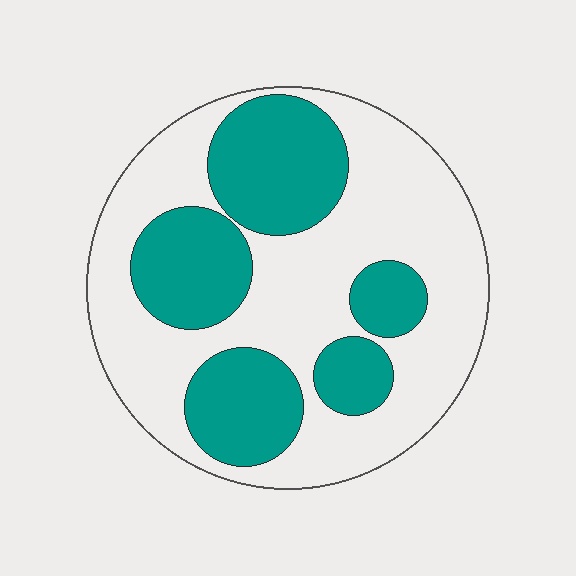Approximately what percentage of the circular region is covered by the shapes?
Approximately 40%.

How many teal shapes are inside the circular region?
5.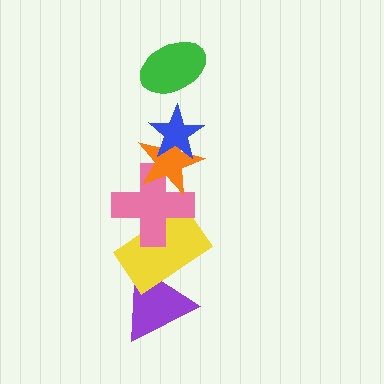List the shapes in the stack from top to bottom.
From top to bottom: the green ellipse, the blue star, the orange star, the pink cross, the yellow rectangle, the purple triangle.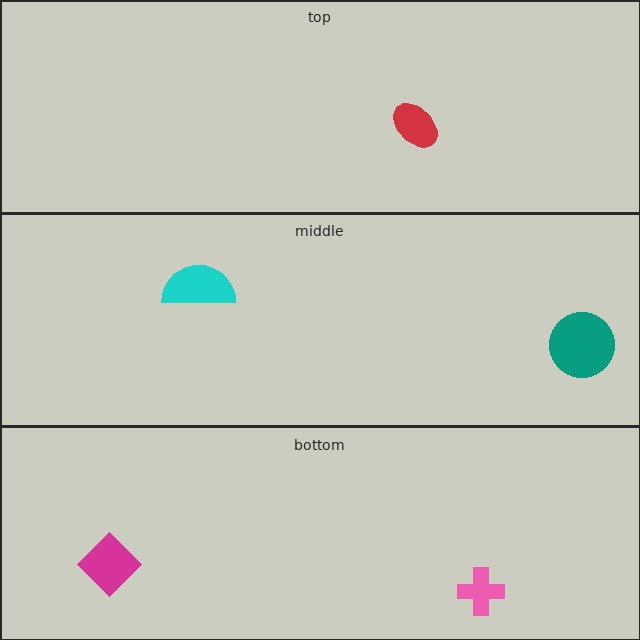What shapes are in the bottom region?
The pink cross, the magenta diamond.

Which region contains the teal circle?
The middle region.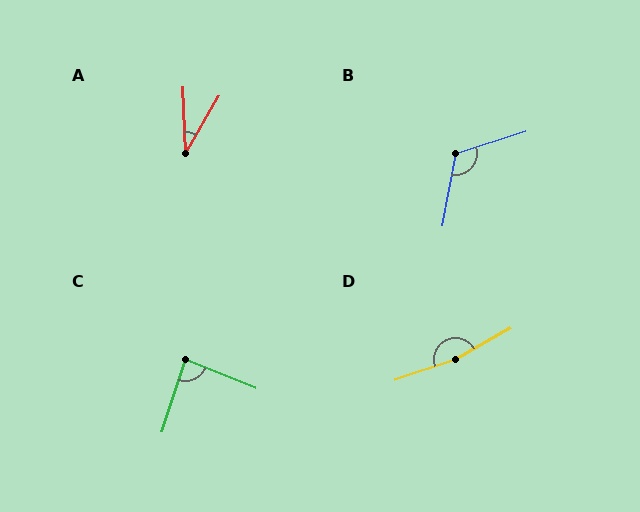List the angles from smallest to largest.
A (32°), C (86°), B (118°), D (168°).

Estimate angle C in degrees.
Approximately 86 degrees.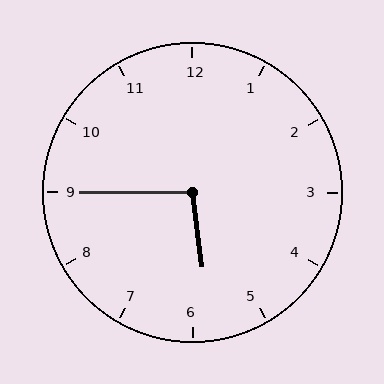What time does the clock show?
5:45.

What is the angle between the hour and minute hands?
Approximately 98 degrees.